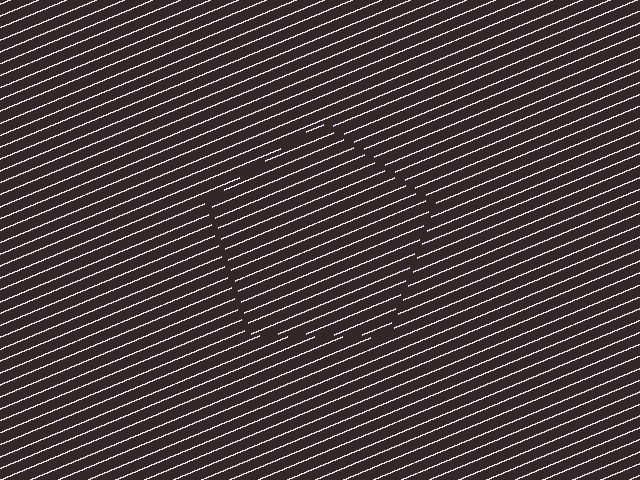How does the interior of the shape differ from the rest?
The interior of the shape contains the same grating, shifted by half a period — the contour is defined by the phase discontinuity where line-ends from the inner and outer gratings abut.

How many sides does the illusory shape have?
5 sides — the line-ends trace a pentagon.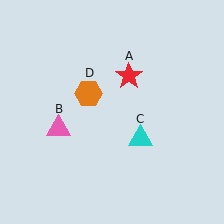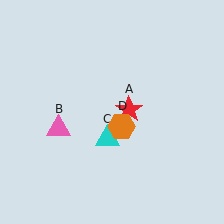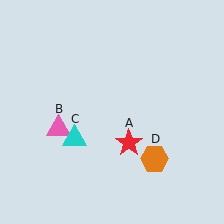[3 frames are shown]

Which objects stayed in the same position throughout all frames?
Pink triangle (object B) remained stationary.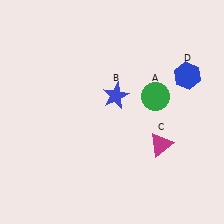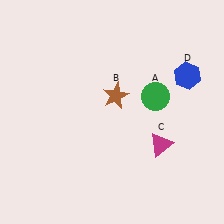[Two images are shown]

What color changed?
The star (B) changed from blue in Image 1 to brown in Image 2.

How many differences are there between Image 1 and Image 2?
There is 1 difference between the two images.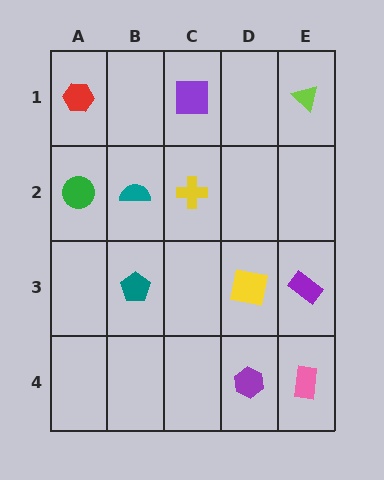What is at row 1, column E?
A lime triangle.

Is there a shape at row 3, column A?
No, that cell is empty.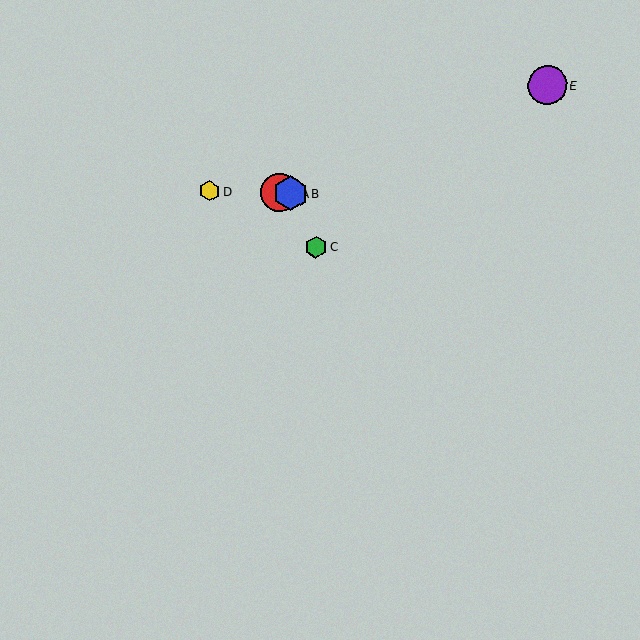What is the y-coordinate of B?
Object B is at y≈193.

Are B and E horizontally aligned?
No, B is at y≈193 and E is at y≈85.